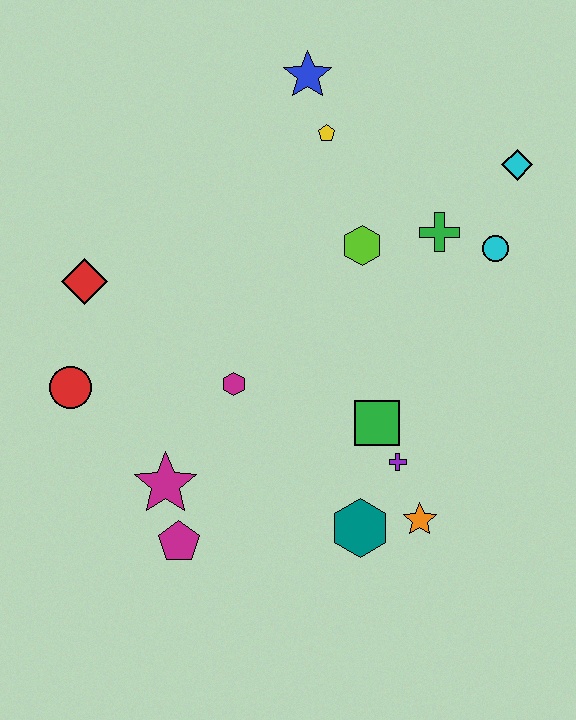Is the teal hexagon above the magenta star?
No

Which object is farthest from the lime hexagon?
The magenta pentagon is farthest from the lime hexagon.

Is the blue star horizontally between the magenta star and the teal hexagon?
Yes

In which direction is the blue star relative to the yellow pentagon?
The blue star is above the yellow pentagon.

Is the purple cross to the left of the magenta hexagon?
No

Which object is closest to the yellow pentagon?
The blue star is closest to the yellow pentagon.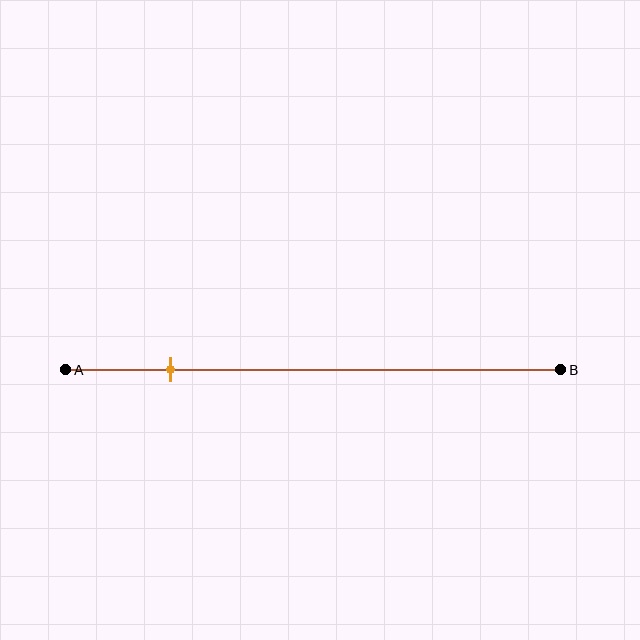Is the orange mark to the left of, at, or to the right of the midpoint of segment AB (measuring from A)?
The orange mark is to the left of the midpoint of segment AB.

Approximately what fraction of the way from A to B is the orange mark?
The orange mark is approximately 20% of the way from A to B.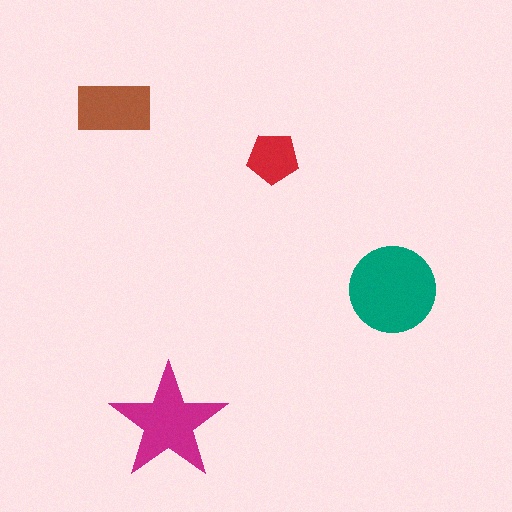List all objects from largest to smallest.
The teal circle, the magenta star, the brown rectangle, the red pentagon.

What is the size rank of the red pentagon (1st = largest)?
4th.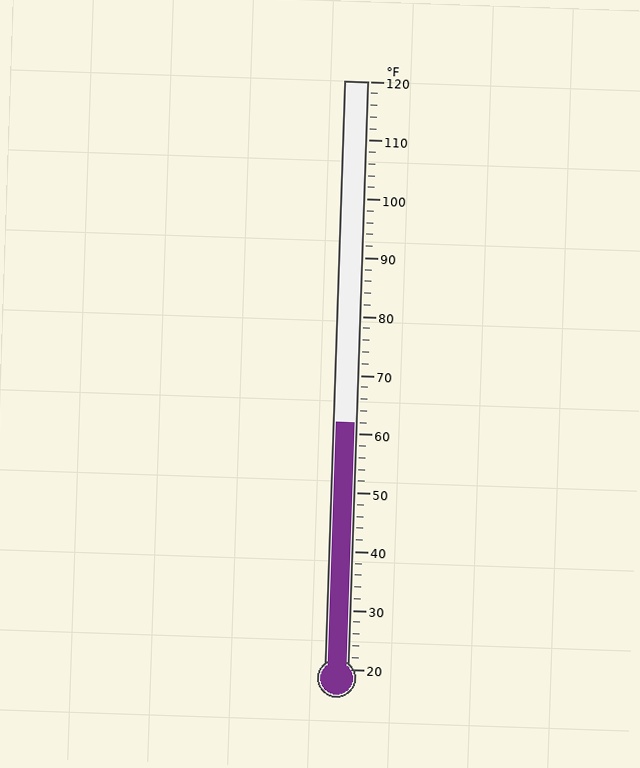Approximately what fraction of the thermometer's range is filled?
The thermometer is filled to approximately 40% of its range.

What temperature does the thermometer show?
The thermometer shows approximately 62°F.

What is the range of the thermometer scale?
The thermometer scale ranges from 20°F to 120°F.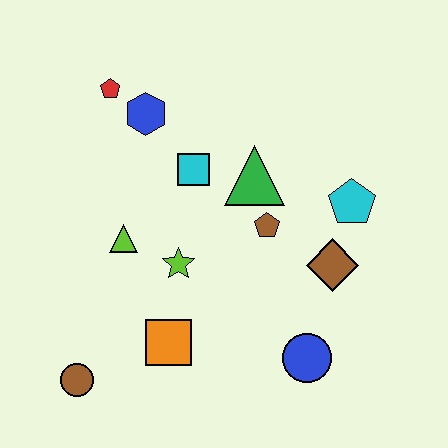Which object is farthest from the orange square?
The red pentagon is farthest from the orange square.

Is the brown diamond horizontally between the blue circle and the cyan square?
No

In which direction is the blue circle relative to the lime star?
The blue circle is to the right of the lime star.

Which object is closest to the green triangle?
The brown pentagon is closest to the green triangle.